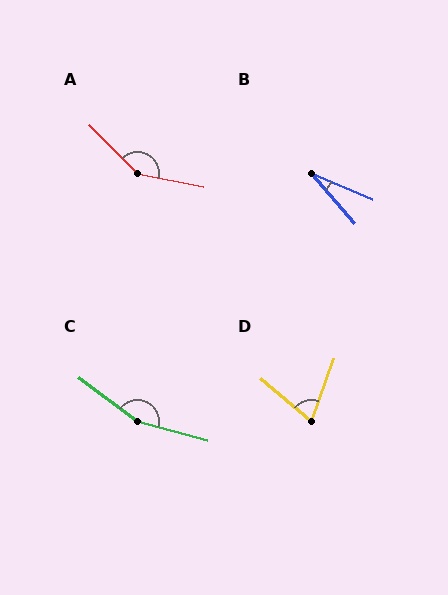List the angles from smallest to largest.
B (26°), D (70°), A (146°), C (159°).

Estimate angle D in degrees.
Approximately 70 degrees.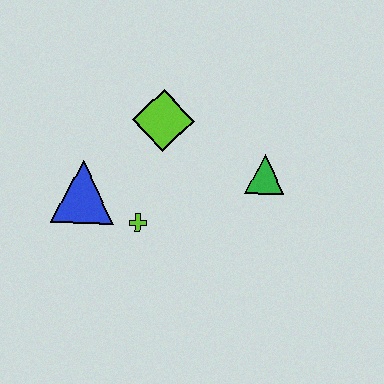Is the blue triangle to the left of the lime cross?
Yes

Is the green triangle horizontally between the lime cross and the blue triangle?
No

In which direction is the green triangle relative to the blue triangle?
The green triangle is to the right of the blue triangle.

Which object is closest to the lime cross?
The blue triangle is closest to the lime cross.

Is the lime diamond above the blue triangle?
Yes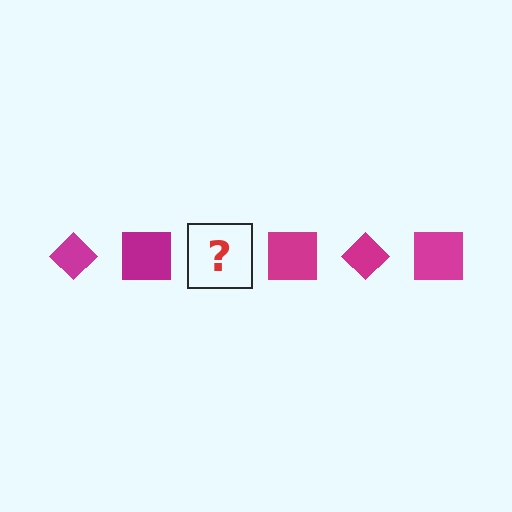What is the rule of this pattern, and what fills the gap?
The rule is that the pattern cycles through diamond, square shapes in magenta. The gap should be filled with a magenta diamond.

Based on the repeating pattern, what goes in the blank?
The blank should be a magenta diamond.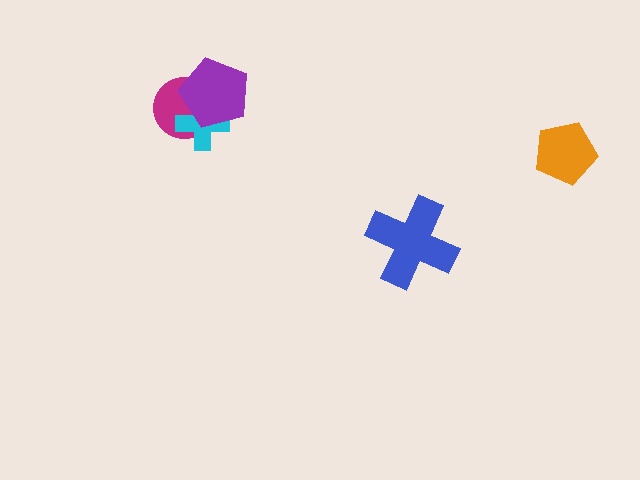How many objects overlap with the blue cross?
0 objects overlap with the blue cross.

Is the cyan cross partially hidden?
Yes, it is partially covered by another shape.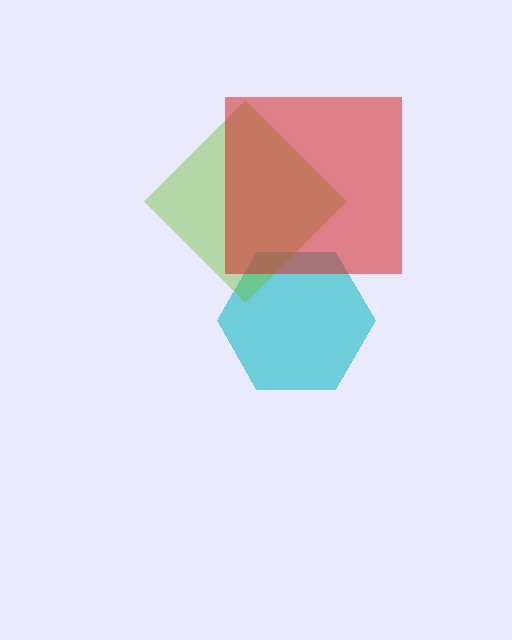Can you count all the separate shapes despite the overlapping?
Yes, there are 3 separate shapes.